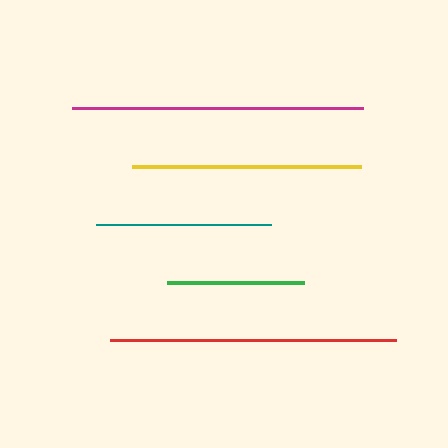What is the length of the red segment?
The red segment is approximately 286 pixels long.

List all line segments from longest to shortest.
From longest to shortest: magenta, red, yellow, teal, green.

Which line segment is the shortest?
The green line is the shortest at approximately 137 pixels.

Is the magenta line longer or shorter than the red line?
The magenta line is longer than the red line.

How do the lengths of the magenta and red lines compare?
The magenta and red lines are approximately the same length.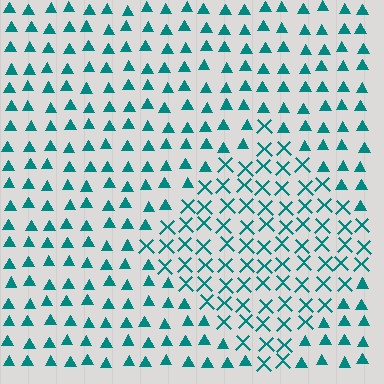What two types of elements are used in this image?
The image uses X marks inside the diamond region and triangles outside it.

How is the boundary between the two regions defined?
The boundary is defined by a change in element shape: X marks inside vs. triangles outside. All elements share the same color and spacing.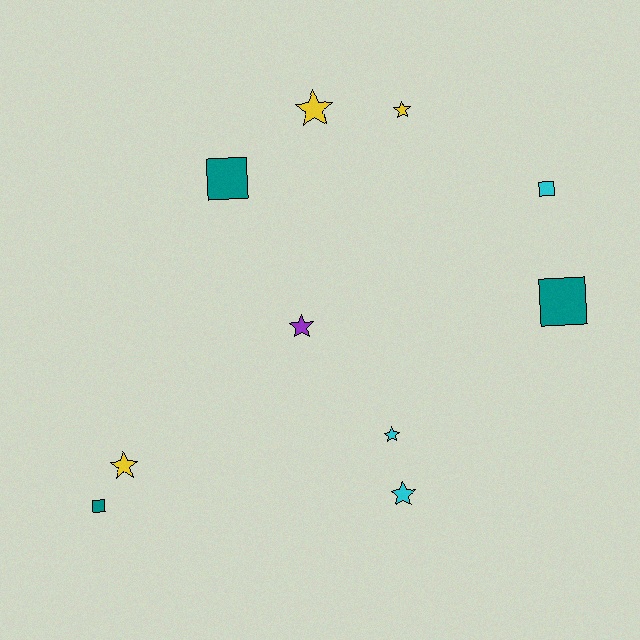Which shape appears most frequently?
Star, with 6 objects.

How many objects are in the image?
There are 10 objects.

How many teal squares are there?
There are 3 teal squares.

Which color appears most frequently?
Yellow, with 3 objects.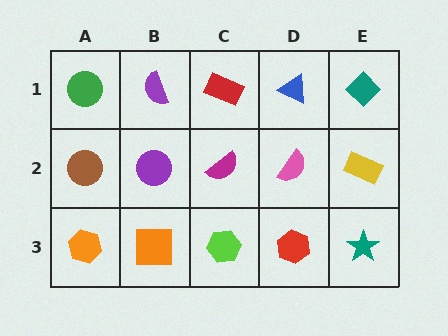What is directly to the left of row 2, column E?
A pink semicircle.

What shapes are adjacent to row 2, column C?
A red rectangle (row 1, column C), a lime hexagon (row 3, column C), a purple circle (row 2, column B), a pink semicircle (row 2, column D).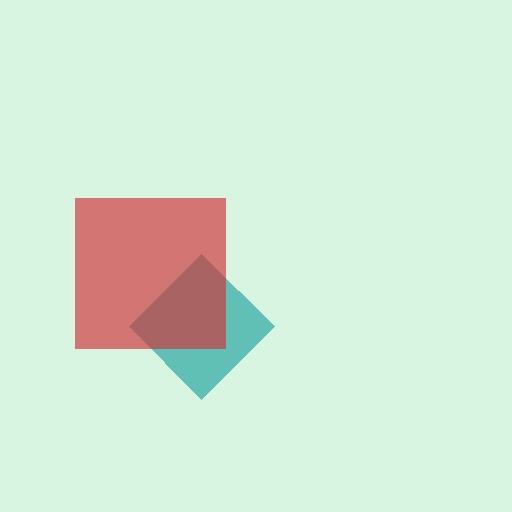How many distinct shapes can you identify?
There are 2 distinct shapes: a teal diamond, a red square.